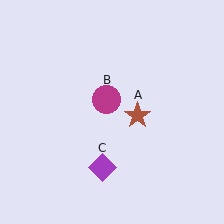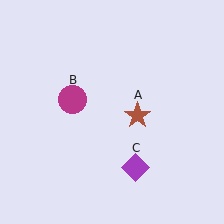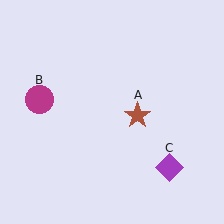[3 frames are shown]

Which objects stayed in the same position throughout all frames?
Brown star (object A) remained stationary.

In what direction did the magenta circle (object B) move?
The magenta circle (object B) moved left.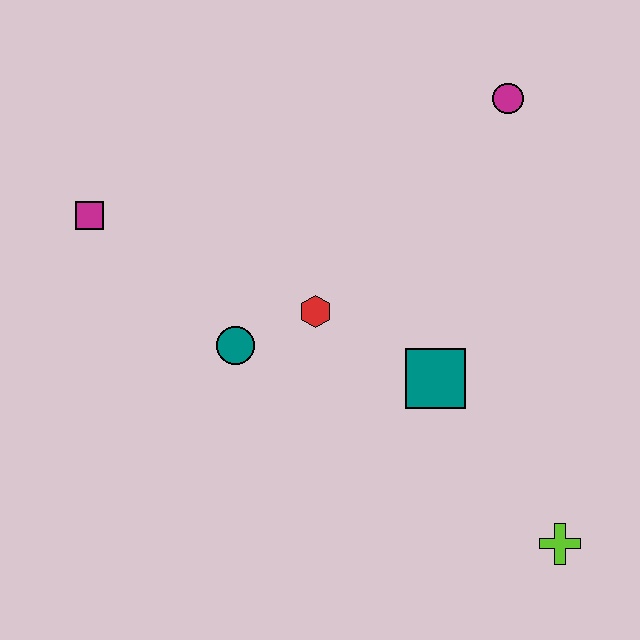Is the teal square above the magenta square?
No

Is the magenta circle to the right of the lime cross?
No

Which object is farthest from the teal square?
The magenta square is farthest from the teal square.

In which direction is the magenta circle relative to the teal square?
The magenta circle is above the teal square.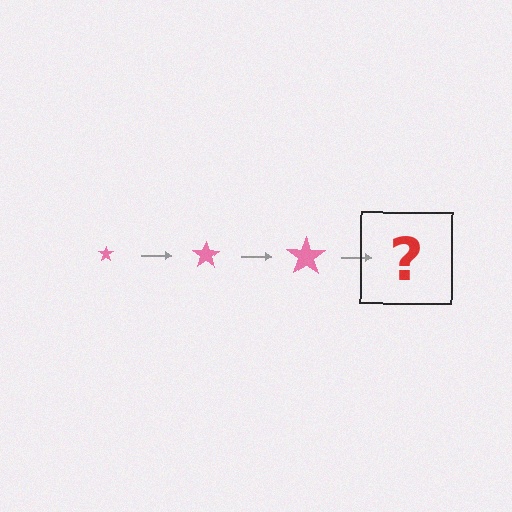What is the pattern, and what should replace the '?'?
The pattern is that the star gets progressively larger each step. The '?' should be a pink star, larger than the previous one.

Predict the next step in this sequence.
The next step is a pink star, larger than the previous one.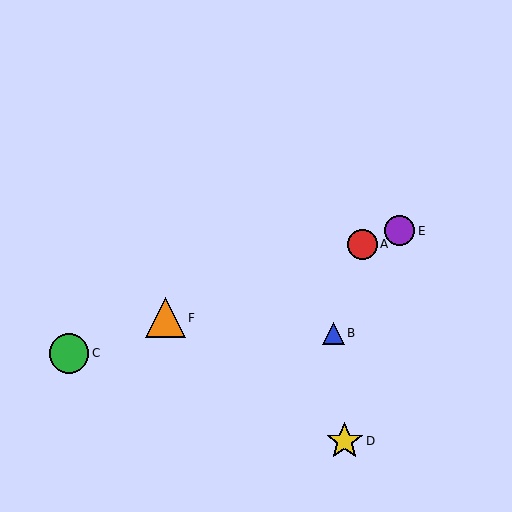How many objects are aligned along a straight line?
4 objects (A, C, E, F) are aligned along a straight line.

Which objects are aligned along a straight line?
Objects A, C, E, F are aligned along a straight line.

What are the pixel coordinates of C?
Object C is at (69, 353).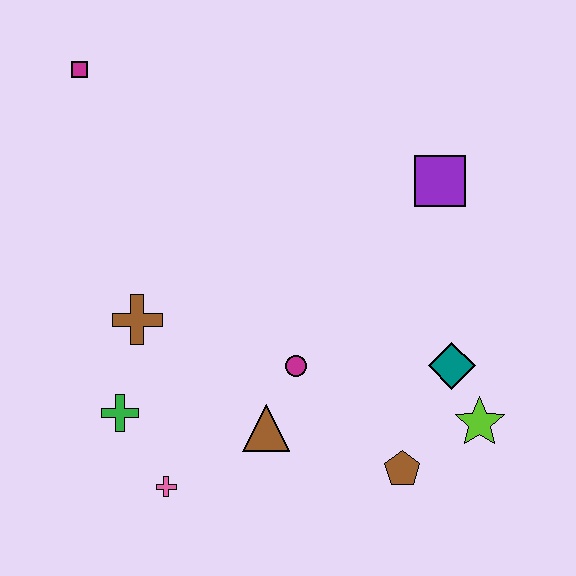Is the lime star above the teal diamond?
No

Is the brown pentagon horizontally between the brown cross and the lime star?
Yes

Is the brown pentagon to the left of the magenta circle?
No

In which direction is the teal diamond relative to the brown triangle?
The teal diamond is to the right of the brown triangle.